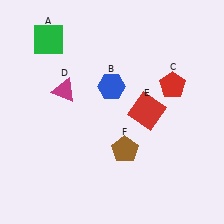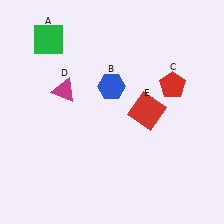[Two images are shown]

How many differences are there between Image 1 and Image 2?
There is 1 difference between the two images.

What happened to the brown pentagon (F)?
The brown pentagon (F) was removed in Image 2. It was in the bottom-right area of Image 1.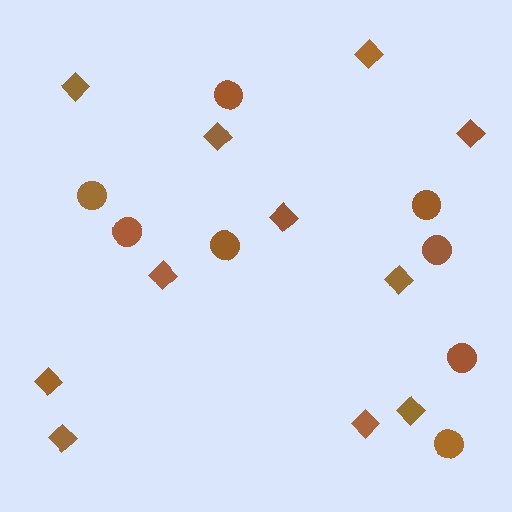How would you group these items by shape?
There are 2 groups: one group of diamonds (11) and one group of circles (8).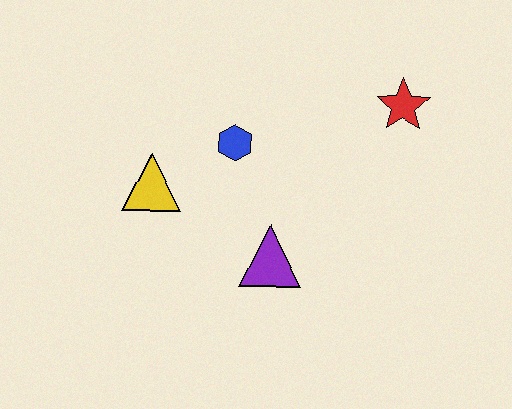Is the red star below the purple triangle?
No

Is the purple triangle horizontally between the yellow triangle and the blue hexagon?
No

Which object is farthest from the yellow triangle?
The red star is farthest from the yellow triangle.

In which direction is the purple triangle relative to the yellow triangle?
The purple triangle is to the right of the yellow triangle.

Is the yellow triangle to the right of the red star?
No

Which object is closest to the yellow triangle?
The blue hexagon is closest to the yellow triangle.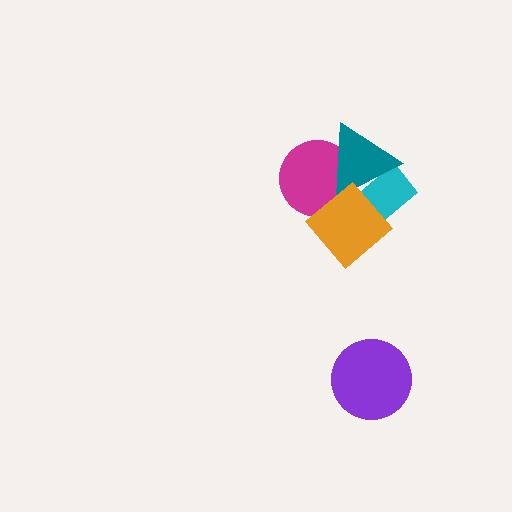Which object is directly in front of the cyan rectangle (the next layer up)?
The teal triangle is directly in front of the cyan rectangle.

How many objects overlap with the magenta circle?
2 objects overlap with the magenta circle.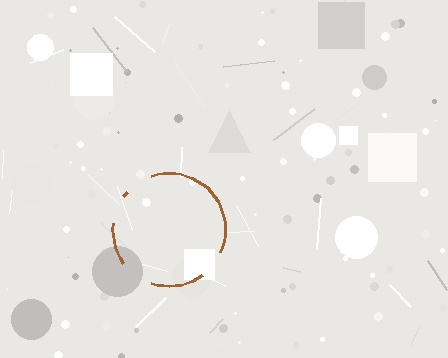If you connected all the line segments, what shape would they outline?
They would outline a circle.